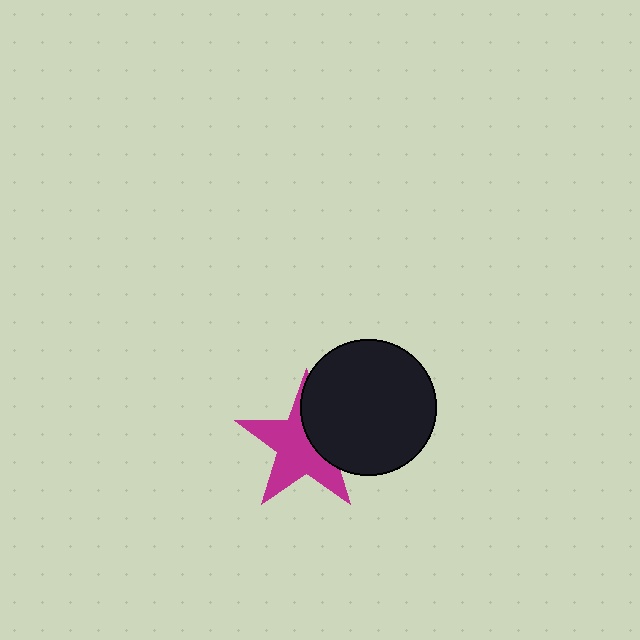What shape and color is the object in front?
The object in front is a black circle.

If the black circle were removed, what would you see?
You would see the complete magenta star.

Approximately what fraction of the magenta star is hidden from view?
Roughly 36% of the magenta star is hidden behind the black circle.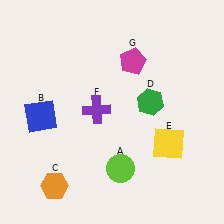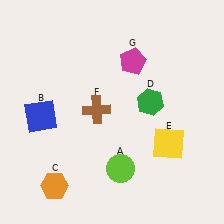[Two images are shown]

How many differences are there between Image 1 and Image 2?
There is 1 difference between the two images.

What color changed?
The cross (F) changed from purple in Image 1 to brown in Image 2.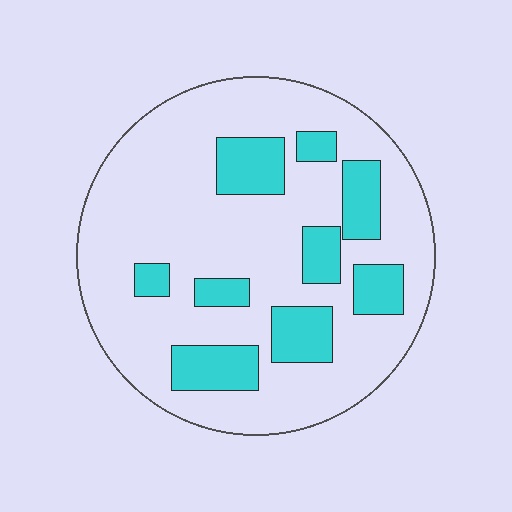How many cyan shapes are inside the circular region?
9.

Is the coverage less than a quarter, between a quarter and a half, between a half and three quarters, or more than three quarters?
Less than a quarter.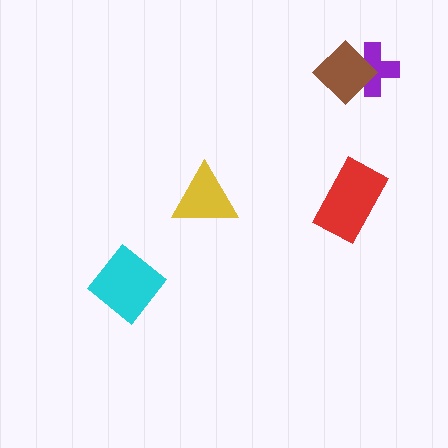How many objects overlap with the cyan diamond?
0 objects overlap with the cyan diamond.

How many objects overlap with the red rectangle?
0 objects overlap with the red rectangle.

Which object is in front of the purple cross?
The brown diamond is in front of the purple cross.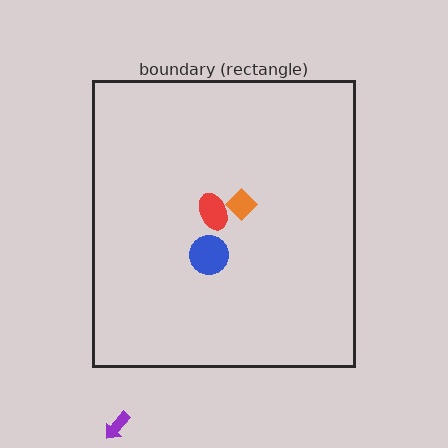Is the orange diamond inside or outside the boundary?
Inside.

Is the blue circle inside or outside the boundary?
Inside.